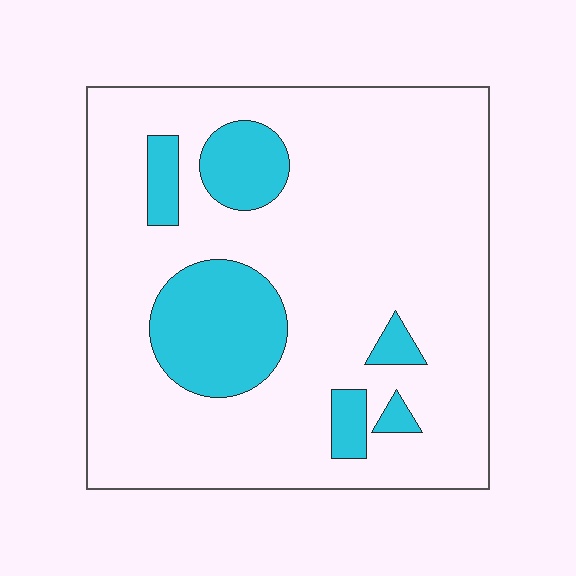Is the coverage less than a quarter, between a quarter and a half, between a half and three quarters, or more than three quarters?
Less than a quarter.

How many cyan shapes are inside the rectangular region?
6.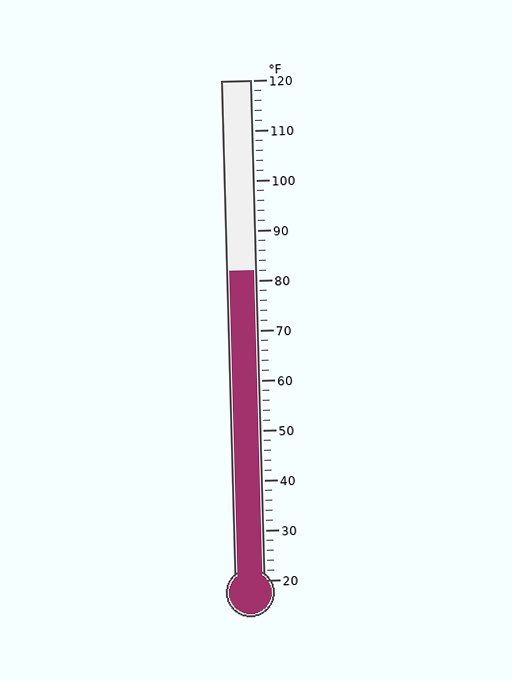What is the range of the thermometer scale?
The thermometer scale ranges from 20°F to 120°F.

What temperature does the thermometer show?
The thermometer shows approximately 82°F.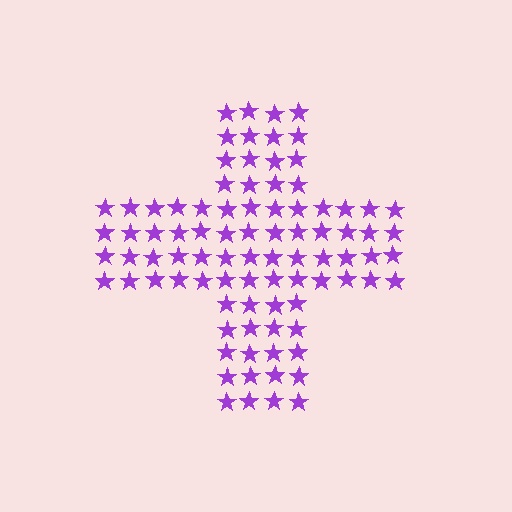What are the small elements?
The small elements are stars.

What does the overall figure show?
The overall figure shows a cross.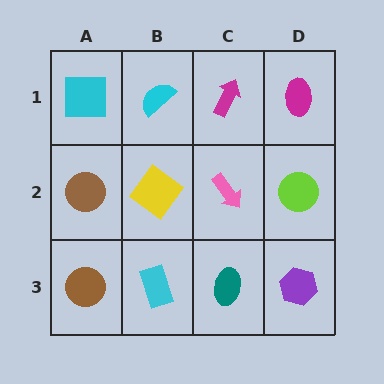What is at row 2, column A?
A brown circle.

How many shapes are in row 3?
4 shapes.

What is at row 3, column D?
A purple hexagon.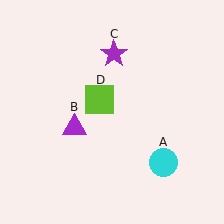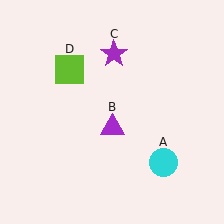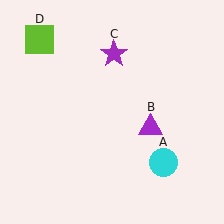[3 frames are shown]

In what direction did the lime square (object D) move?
The lime square (object D) moved up and to the left.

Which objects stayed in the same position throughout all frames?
Cyan circle (object A) and purple star (object C) remained stationary.